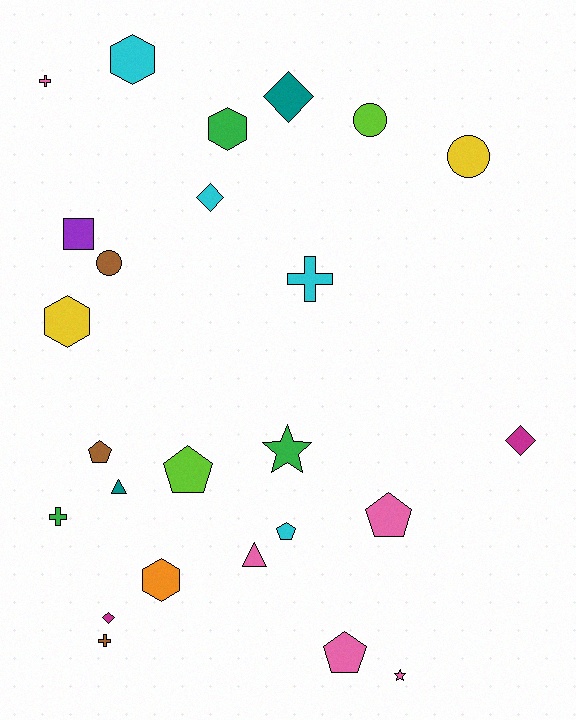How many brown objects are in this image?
There are 3 brown objects.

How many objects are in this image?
There are 25 objects.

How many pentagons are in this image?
There are 5 pentagons.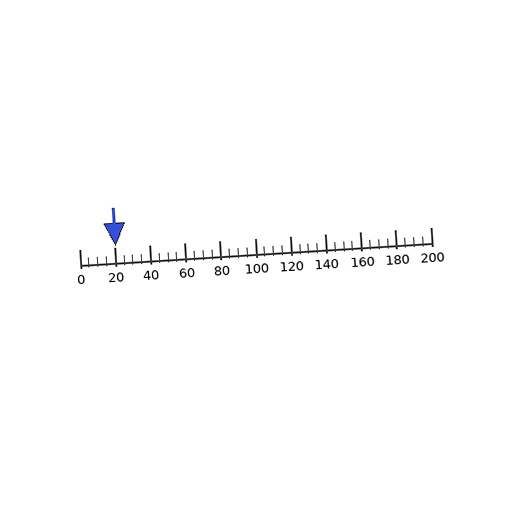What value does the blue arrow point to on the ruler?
The blue arrow points to approximately 21.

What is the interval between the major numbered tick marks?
The major tick marks are spaced 20 units apart.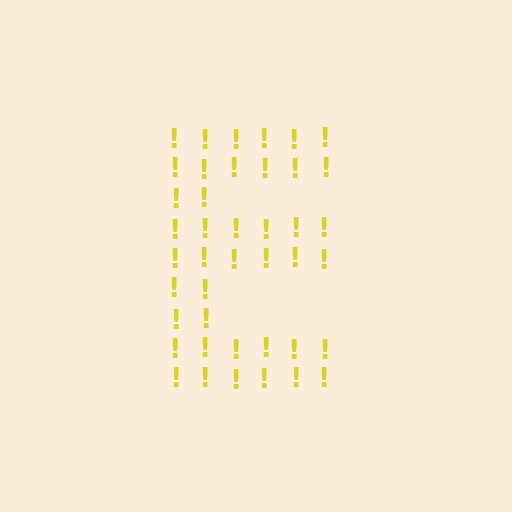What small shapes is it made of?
It is made of small exclamation marks.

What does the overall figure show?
The overall figure shows the letter E.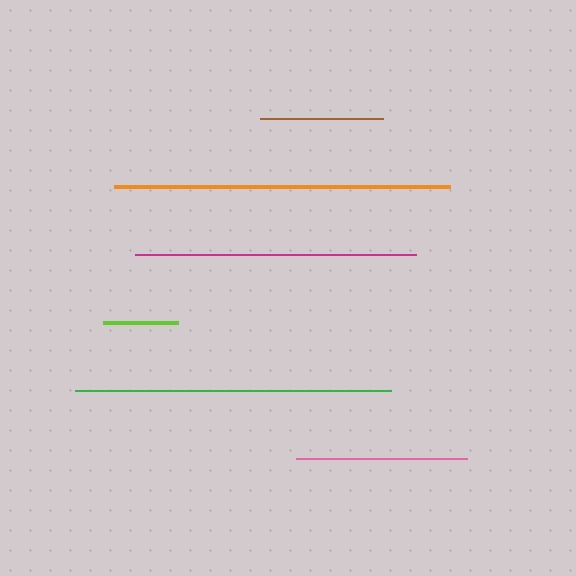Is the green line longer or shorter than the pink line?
The green line is longer than the pink line.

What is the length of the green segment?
The green segment is approximately 316 pixels long.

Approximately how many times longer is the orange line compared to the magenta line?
The orange line is approximately 1.2 times the length of the magenta line.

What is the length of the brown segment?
The brown segment is approximately 123 pixels long.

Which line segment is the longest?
The orange line is the longest at approximately 336 pixels.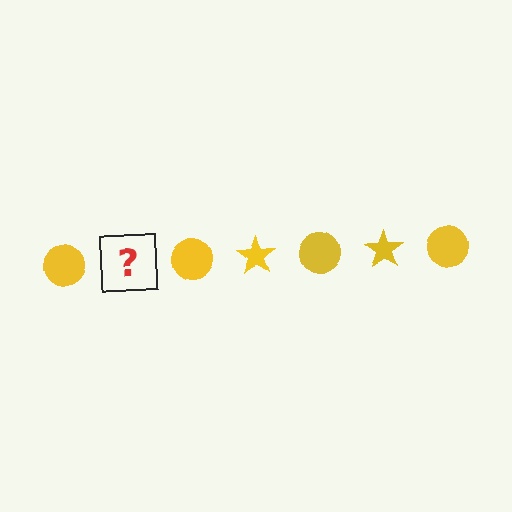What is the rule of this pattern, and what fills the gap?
The rule is that the pattern cycles through circle, star shapes in yellow. The gap should be filled with a yellow star.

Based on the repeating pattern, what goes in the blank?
The blank should be a yellow star.